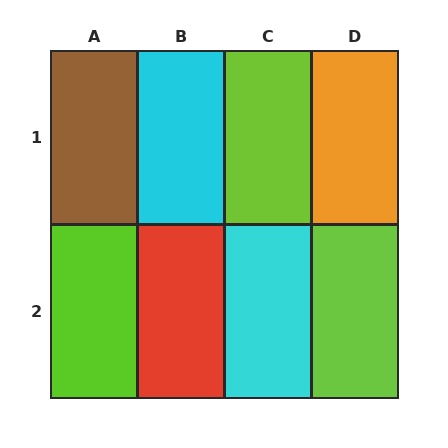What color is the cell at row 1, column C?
Lime.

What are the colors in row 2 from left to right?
Lime, red, cyan, lime.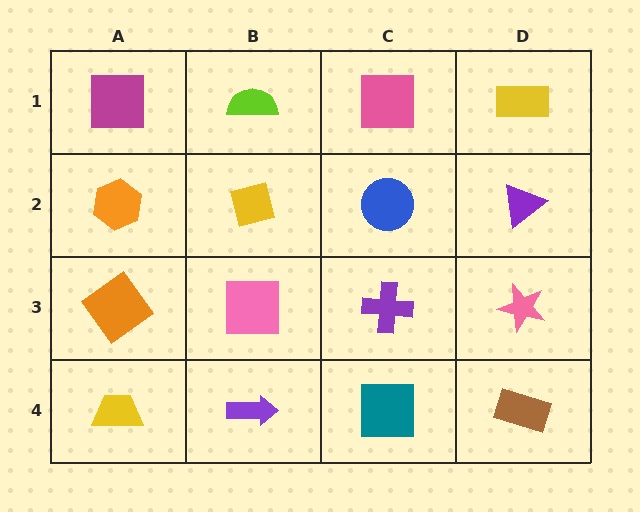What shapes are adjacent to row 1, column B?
A yellow diamond (row 2, column B), a magenta square (row 1, column A), a pink square (row 1, column C).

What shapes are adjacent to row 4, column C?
A purple cross (row 3, column C), a purple arrow (row 4, column B), a brown rectangle (row 4, column D).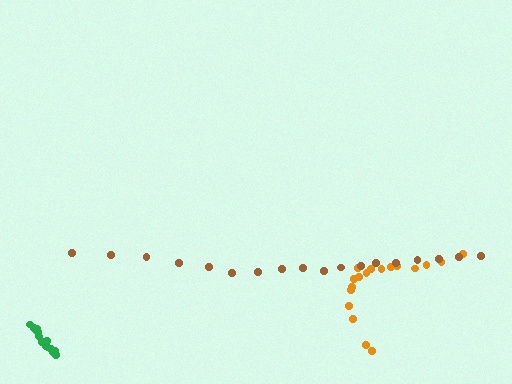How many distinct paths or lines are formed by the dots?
There are 3 distinct paths.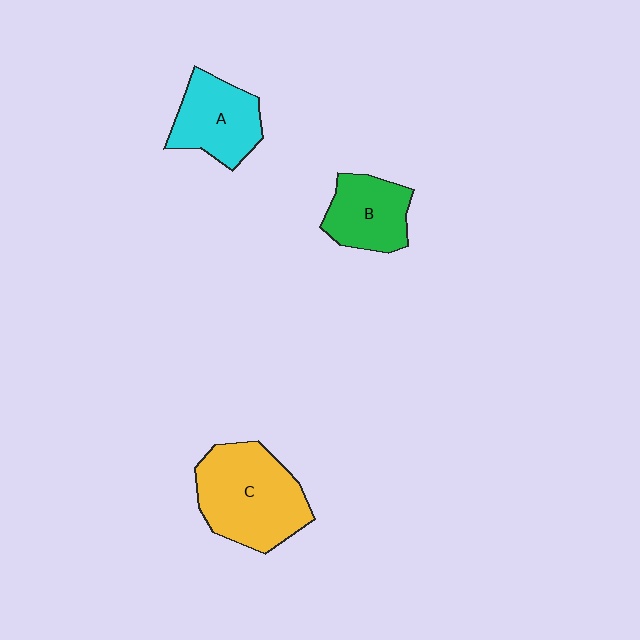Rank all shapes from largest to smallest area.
From largest to smallest: C (yellow), A (cyan), B (green).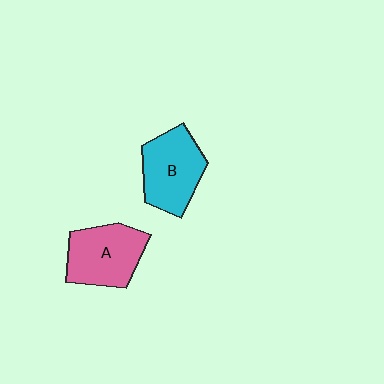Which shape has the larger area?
Shape B (cyan).